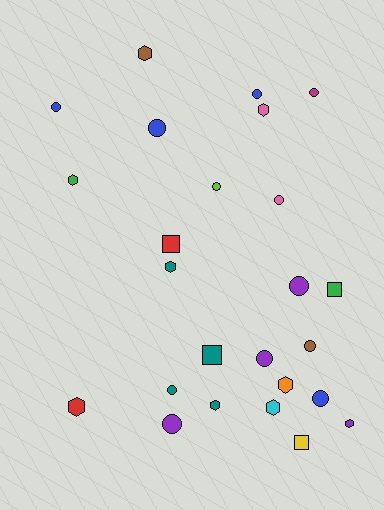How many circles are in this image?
There are 12 circles.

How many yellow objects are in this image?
There is 1 yellow object.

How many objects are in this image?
There are 25 objects.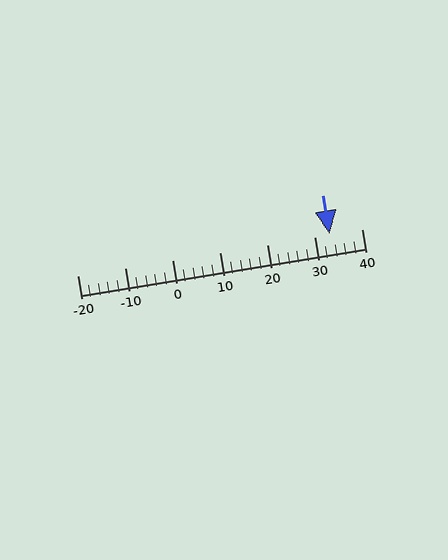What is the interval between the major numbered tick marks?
The major tick marks are spaced 10 units apart.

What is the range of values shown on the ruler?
The ruler shows values from -20 to 40.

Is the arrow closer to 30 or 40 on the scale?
The arrow is closer to 30.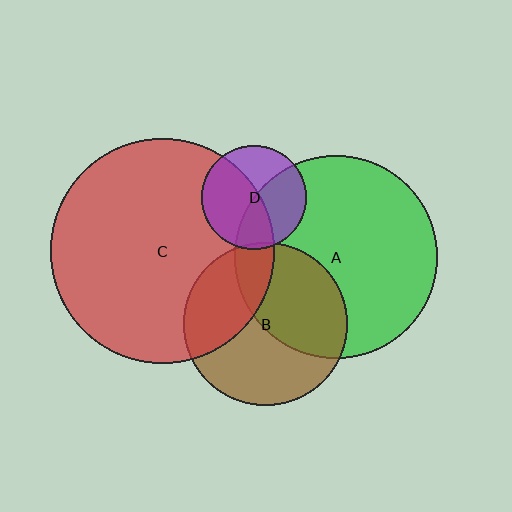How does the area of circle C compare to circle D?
Approximately 4.6 times.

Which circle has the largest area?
Circle C (red).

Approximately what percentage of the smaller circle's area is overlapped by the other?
Approximately 50%.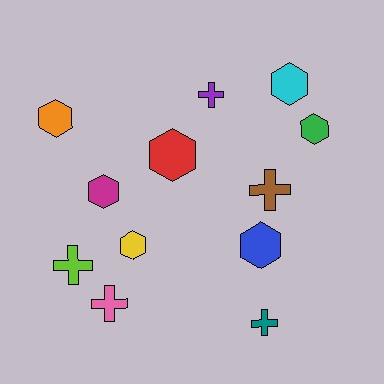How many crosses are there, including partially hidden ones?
There are 5 crosses.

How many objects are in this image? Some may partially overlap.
There are 12 objects.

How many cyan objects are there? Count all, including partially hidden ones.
There is 1 cyan object.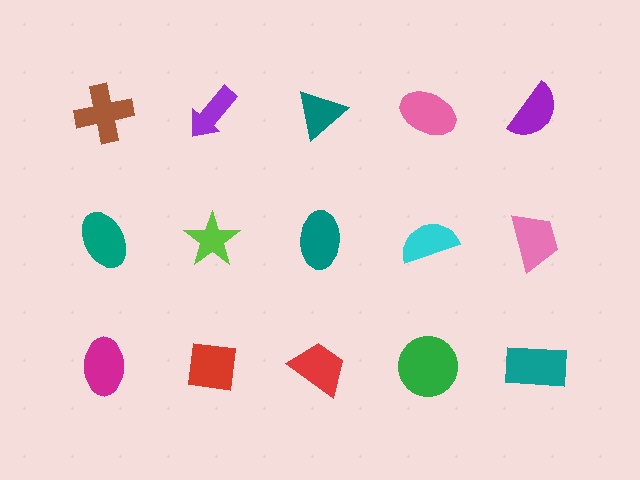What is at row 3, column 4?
A green circle.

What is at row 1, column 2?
A purple arrow.